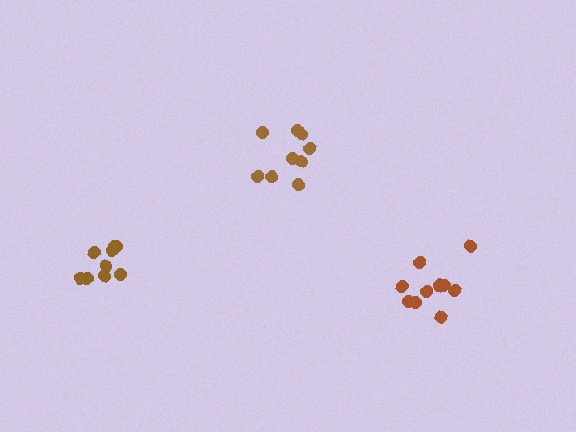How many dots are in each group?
Group 1: 9 dots, Group 2: 11 dots, Group 3: 9 dots (29 total).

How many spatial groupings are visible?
There are 3 spatial groupings.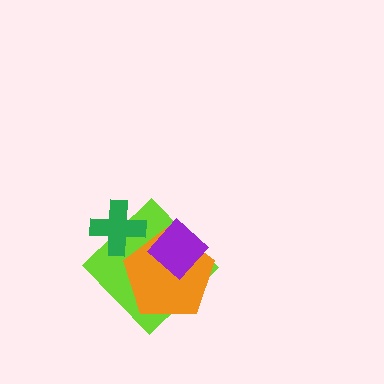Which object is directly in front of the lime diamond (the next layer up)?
The orange pentagon is directly in front of the lime diamond.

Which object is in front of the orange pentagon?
The purple diamond is in front of the orange pentagon.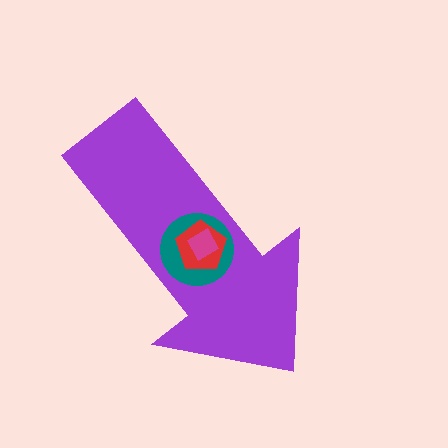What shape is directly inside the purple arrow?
The teal circle.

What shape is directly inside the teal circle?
The red pentagon.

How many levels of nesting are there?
4.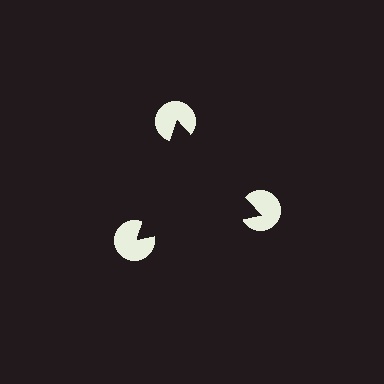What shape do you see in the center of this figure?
An illusory triangle — its edges are inferred from the aligned wedge cuts in the pac-man discs, not physically drawn.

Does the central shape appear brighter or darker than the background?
It typically appears slightly darker than the background, even though no actual brightness change is drawn.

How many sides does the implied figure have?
3 sides.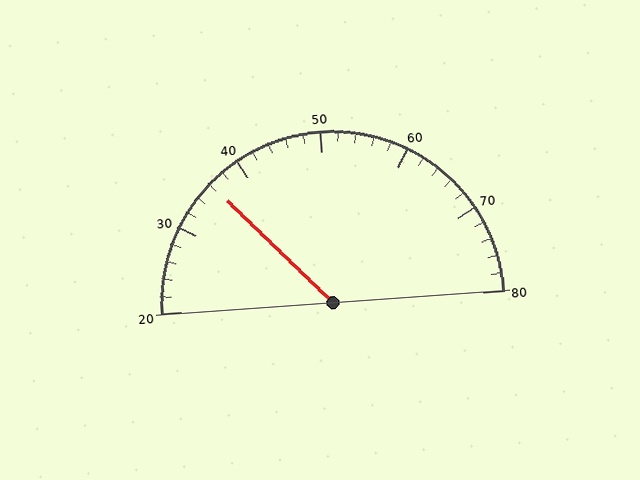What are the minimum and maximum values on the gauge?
The gauge ranges from 20 to 80.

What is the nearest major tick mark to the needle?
The nearest major tick mark is 40.